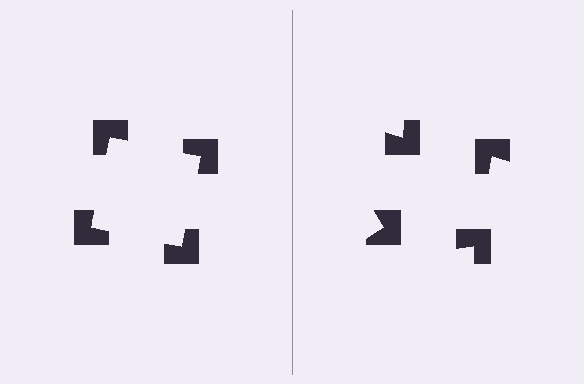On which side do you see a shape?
An illusory square appears on the left side. On the right side the wedge cuts are rotated, so no coherent shape forms.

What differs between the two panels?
The notched squares are positioned identically on both sides; only the wedge orientations differ. On the left they align to a square; on the right they are misaligned.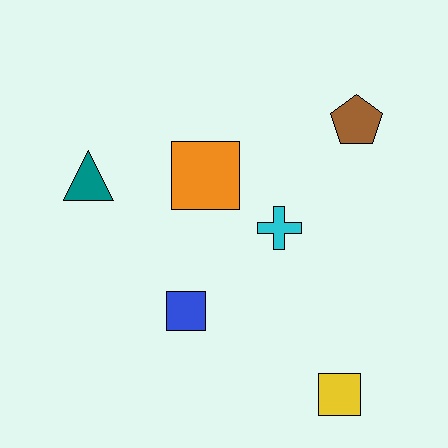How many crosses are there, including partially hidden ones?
There is 1 cross.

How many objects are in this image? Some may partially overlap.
There are 6 objects.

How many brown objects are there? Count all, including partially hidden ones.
There is 1 brown object.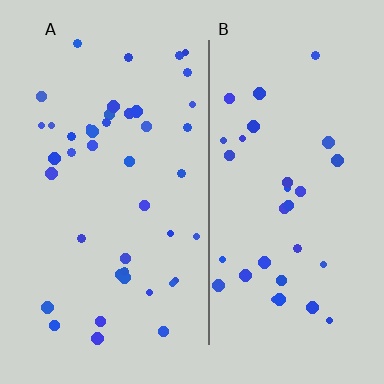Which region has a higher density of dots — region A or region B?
A (the left).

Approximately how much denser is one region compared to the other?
Approximately 1.3× — region A over region B.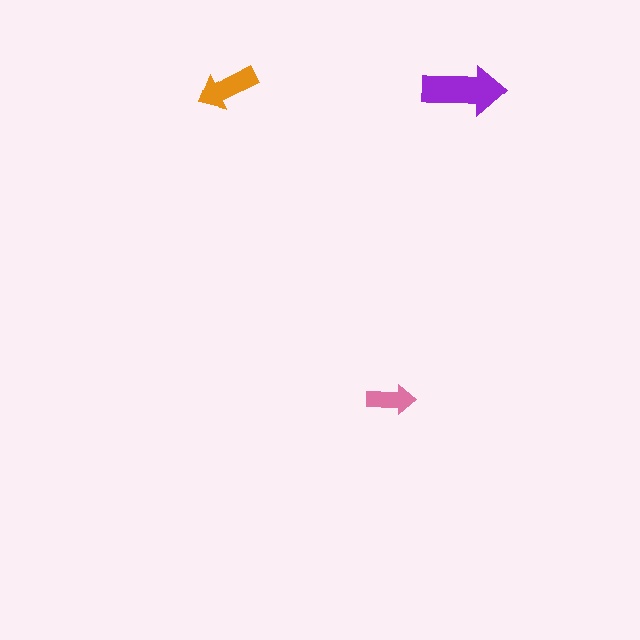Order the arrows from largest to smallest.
the purple one, the orange one, the pink one.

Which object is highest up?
The purple arrow is topmost.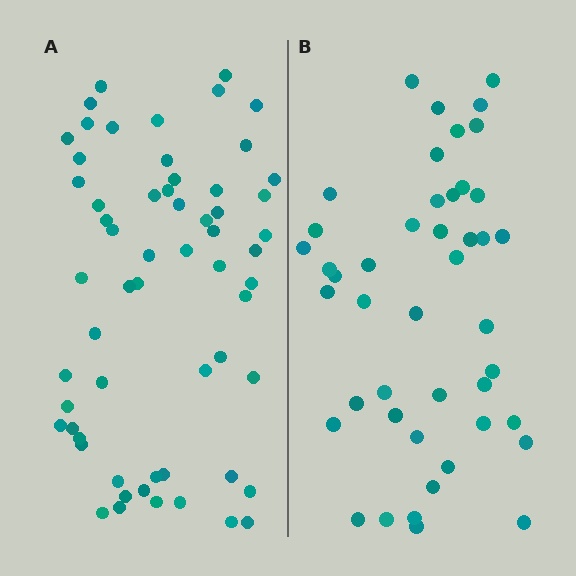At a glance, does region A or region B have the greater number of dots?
Region A (the left region) has more dots.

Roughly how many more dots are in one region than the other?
Region A has approximately 15 more dots than region B.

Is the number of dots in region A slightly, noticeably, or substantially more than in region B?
Region A has noticeably more, but not dramatically so. The ratio is roughly 1.3 to 1.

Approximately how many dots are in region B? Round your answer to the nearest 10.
About 40 dots. (The exact count is 45, which rounds to 40.)